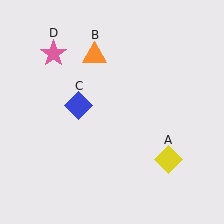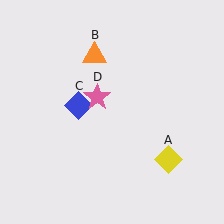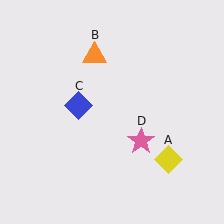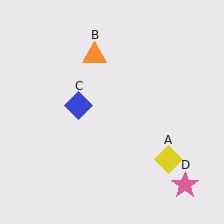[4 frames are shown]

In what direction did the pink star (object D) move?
The pink star (object D) moved down and to the right.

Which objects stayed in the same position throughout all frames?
Yellow diamond (object A) and orange triangle (object B) and blue diamond (object C) remained stationary.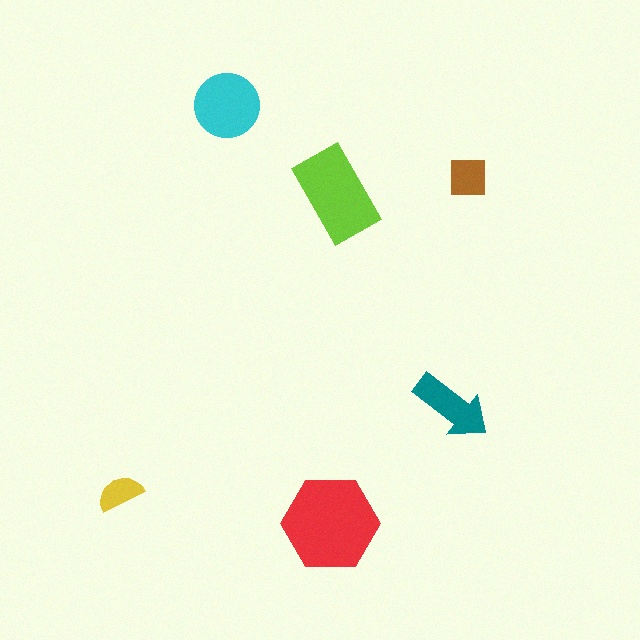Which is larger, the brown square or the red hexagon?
The red hexagon.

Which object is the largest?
The red hexagon.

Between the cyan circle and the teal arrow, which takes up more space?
The cyan circle.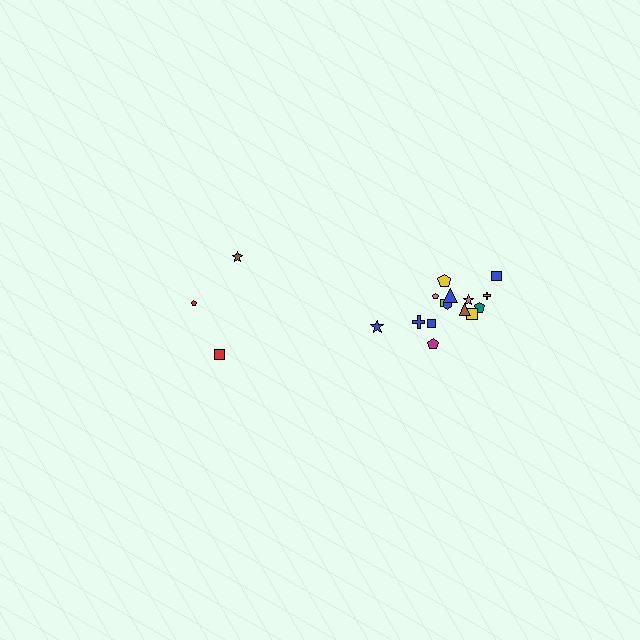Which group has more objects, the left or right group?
The right group.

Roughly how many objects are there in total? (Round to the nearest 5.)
Roughly 20 objects in total.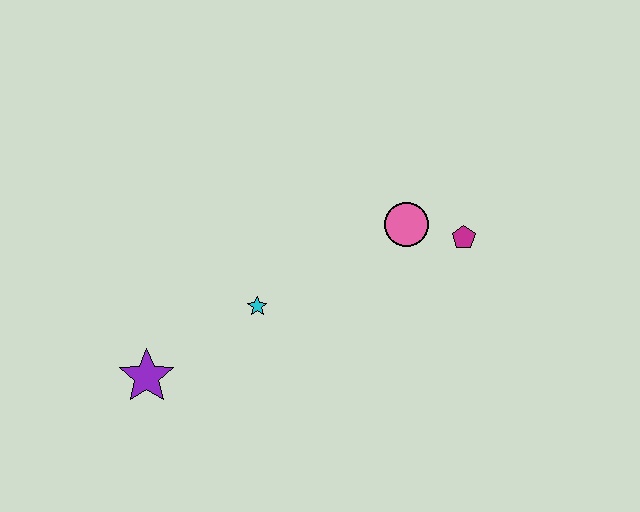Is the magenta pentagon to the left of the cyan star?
No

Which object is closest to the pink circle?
The magenta pentagon is closest to the pink circle.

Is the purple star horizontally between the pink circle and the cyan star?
No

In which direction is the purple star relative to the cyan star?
The purple star is to the left of the cyan star.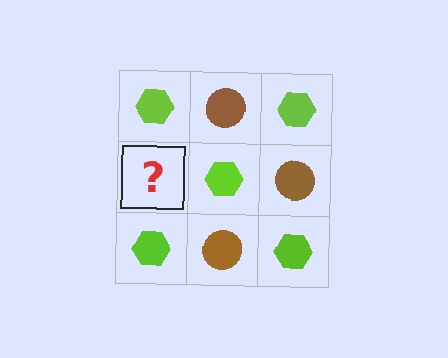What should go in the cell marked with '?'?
The missing cell should contain a brown circle.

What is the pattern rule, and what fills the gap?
The rule is that it alternates lime hexagon and brown circle in a checkerboard pattern. The gap should be filled with a brown circle.